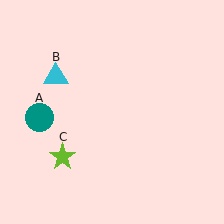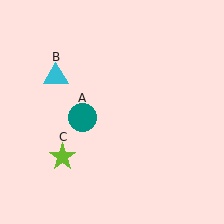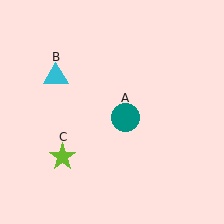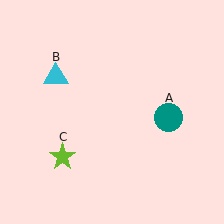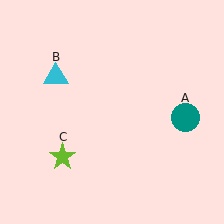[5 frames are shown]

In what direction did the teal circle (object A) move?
The teal circle (object A) moved right.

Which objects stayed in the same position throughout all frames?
Cyan triangle (object B) and lime star (object C) remained stationary.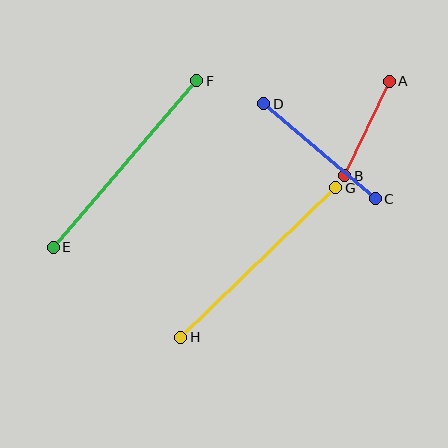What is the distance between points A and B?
The distance is approximately 104 pixels.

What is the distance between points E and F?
The distance is approximately 220 pixels.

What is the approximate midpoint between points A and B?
The midpoint is at approximately (367, 128) pixels.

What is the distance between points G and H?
The distance is approximately 215 pixels.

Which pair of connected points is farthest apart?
Points E and F are farthest apart.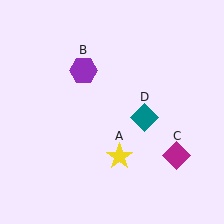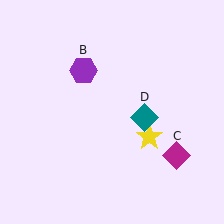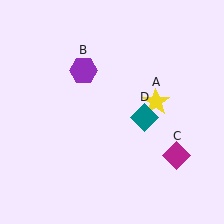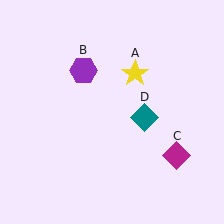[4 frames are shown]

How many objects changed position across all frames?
1 object changed position: yellow star (object A).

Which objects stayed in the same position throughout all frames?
Purple hexagon (object B) and magenta diamond (object C) and teal diamond (object D) remained stationary.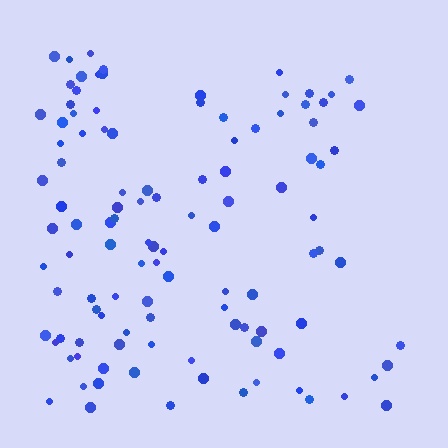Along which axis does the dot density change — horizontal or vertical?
Horizontal.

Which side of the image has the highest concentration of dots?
The left.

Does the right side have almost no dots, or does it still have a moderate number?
Still a moderate number, just noticeably fewer than the left.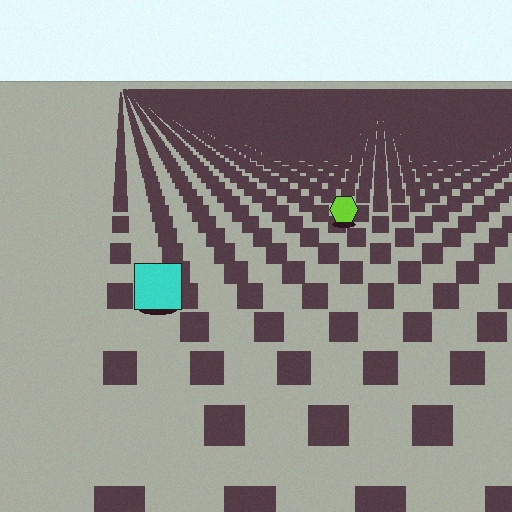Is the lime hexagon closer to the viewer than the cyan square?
No. The cyan square is closer — you can tell from the texture gradient: the ground texture is coarser near it.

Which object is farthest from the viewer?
The lime hexagon is farthest from the viewer. It appears smaller and the ground texture around it is denser.